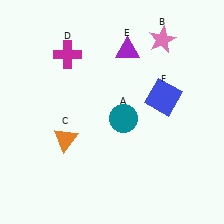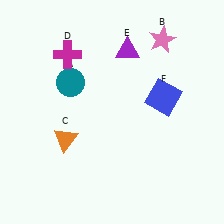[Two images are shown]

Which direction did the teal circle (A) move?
The teal circle (A) moved left.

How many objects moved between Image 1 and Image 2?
1 object moved between the two images.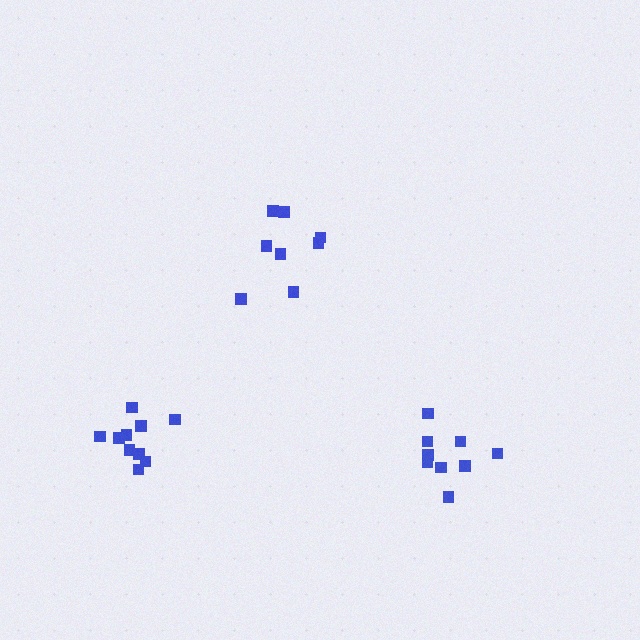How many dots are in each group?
Group 1: 9 dots, Group 2: 8 dots, Group 3: 10 dots (27 total).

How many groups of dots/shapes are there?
There are 3 groups.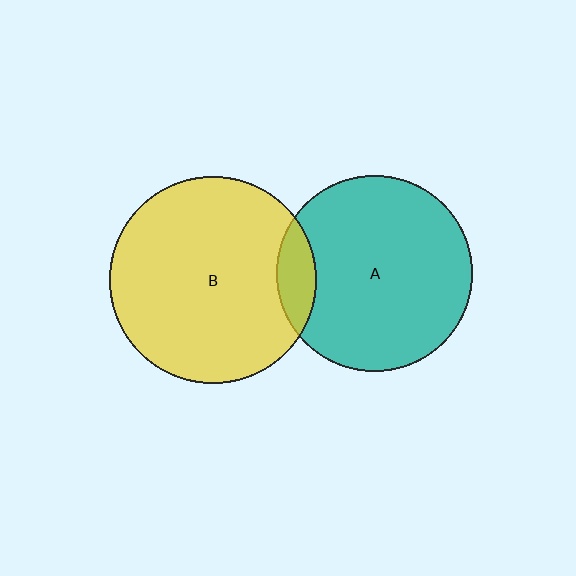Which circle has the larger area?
Circle B (yellow).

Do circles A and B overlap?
Yes.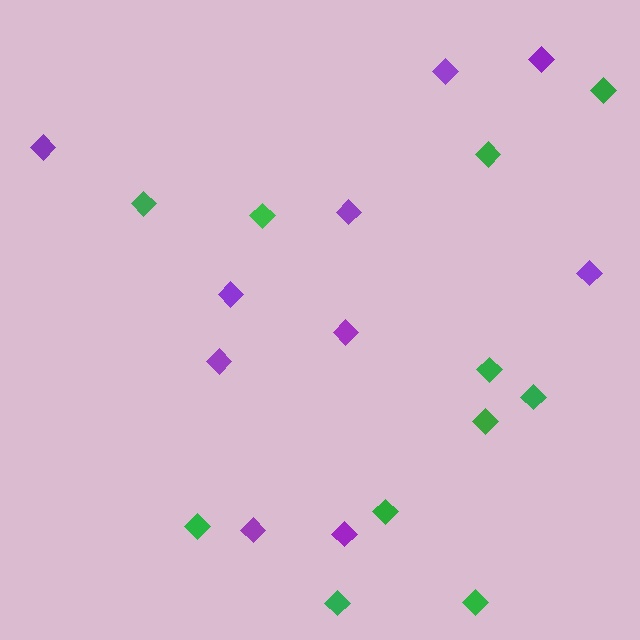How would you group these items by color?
There are 2 groups: one group of purple diamonds (10) and one group of green diamonds (11).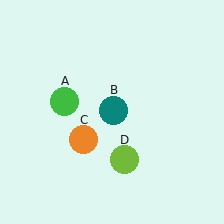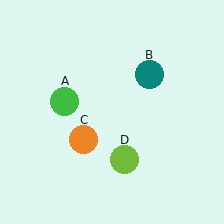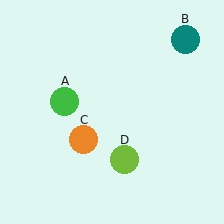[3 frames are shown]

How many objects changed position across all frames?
1 object changed position: teal circle (object B).